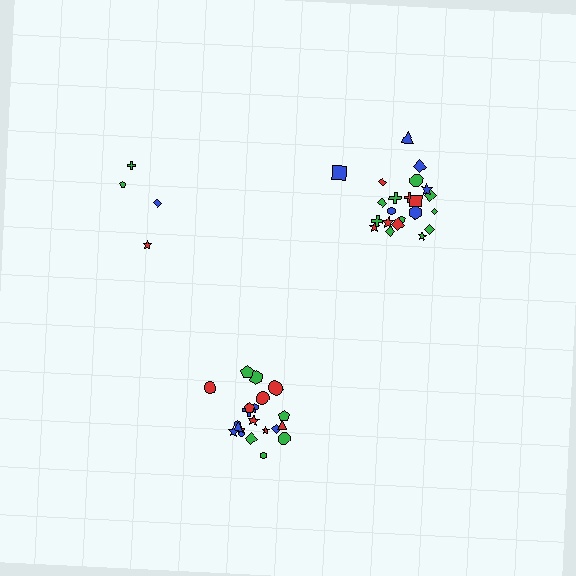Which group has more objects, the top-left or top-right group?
The top-right group.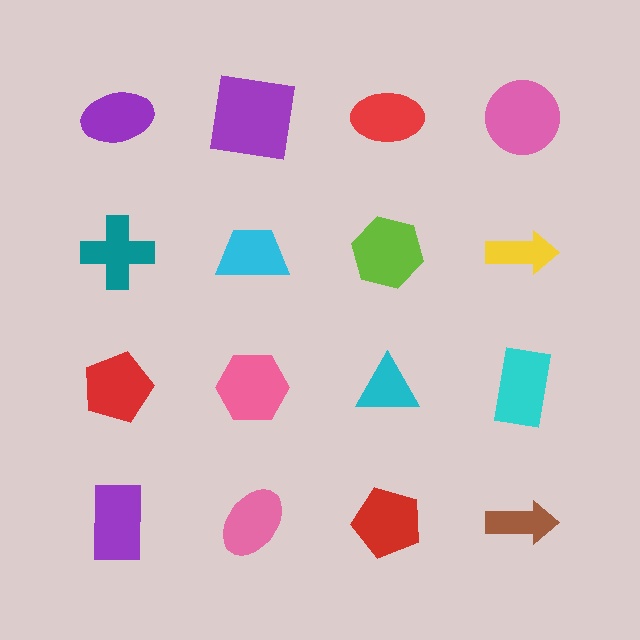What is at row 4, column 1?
A purple rectangle.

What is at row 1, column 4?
A pink circle.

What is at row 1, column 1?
A purple ellipse.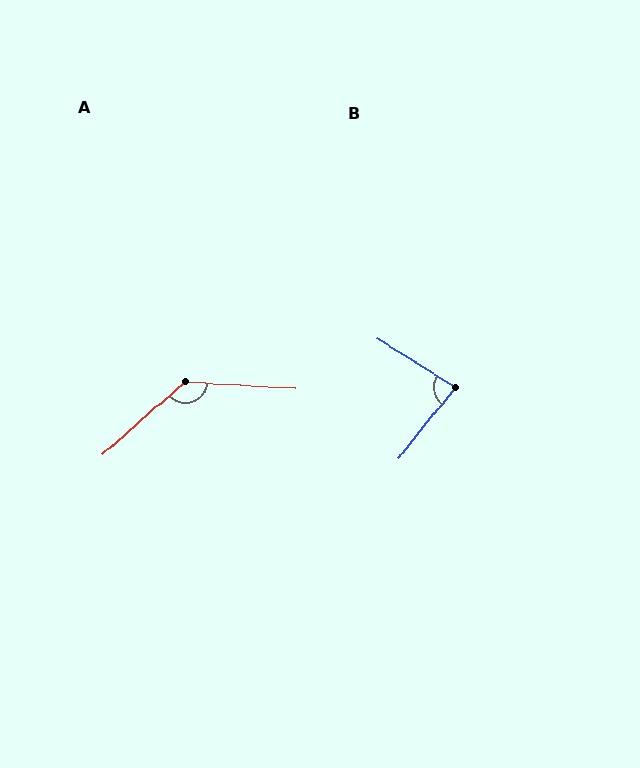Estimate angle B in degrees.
Approximately 83 degrees.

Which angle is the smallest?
B, at approximately 83 degrees.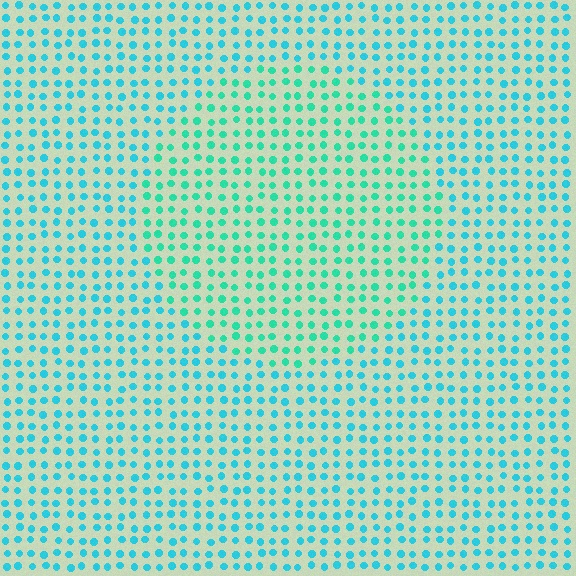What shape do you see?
I see a circle.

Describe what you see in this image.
The image is filled with small cyan elements in a uniform arrangement. A circle-shaped region is visible where the elements are tinted to a slightly different hue, forming a subtle color boundary.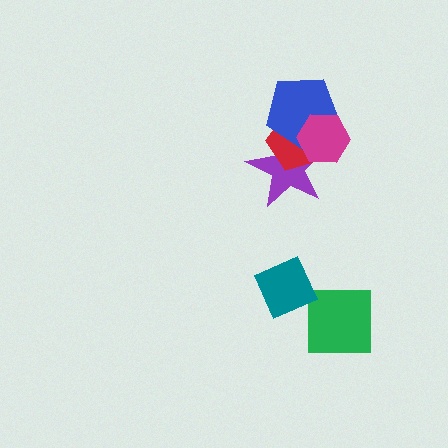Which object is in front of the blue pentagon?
The magenta hexagon is in front of the blue pentagon.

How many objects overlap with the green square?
0 objects overlap with the green square.